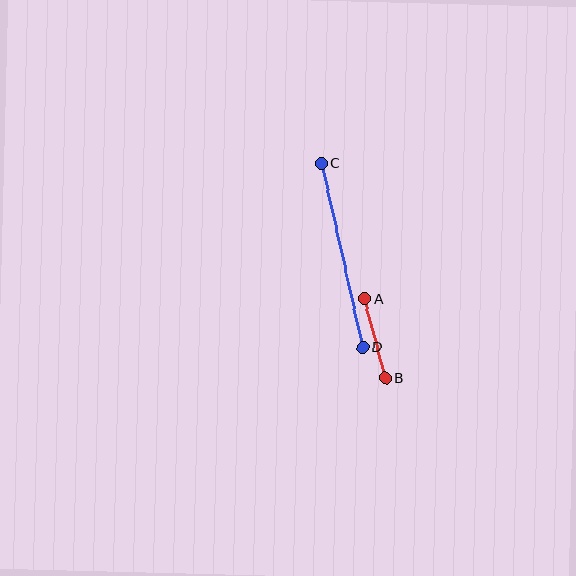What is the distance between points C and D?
The distance is approximately 189 pixels.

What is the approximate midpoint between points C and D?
The midpoint is at approximately (342, 255) pixels.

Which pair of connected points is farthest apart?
Points C and D are farthest apart.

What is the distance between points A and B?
The distance is approximately 82 pixels.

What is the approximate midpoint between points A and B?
The midpoint is at approximately (375, 338) pixels.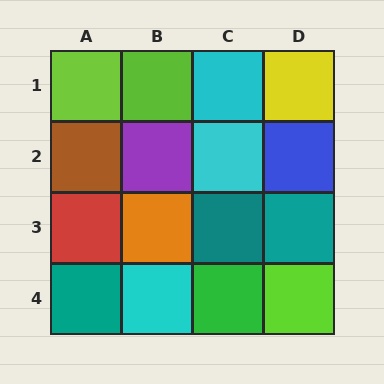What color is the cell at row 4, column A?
Teal.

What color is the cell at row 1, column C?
Cyan.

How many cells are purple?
1 cell is purple.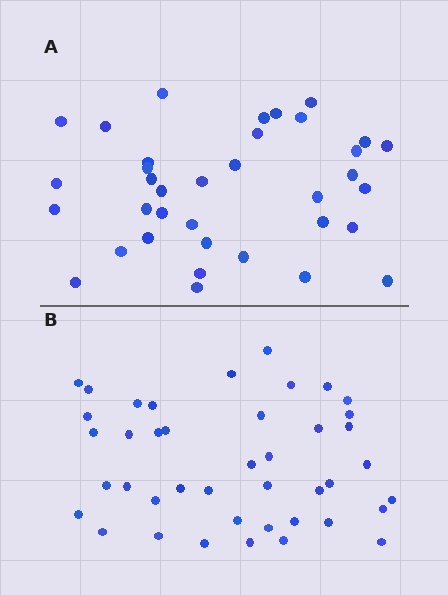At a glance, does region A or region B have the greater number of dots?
Region B (the bottom region) has more dots.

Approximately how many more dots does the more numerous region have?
Region B has about 6 more dots than region A.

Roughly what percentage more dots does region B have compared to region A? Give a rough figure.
About 15% more.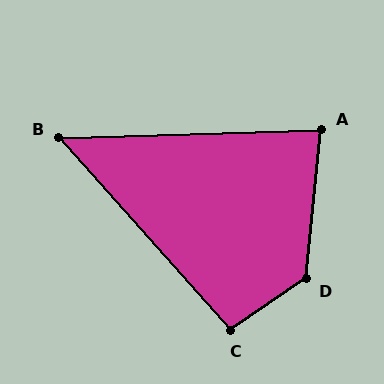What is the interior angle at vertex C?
Approximately 97 degrees (obtuse).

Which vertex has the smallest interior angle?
B, at approximately 50 degrees.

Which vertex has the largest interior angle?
D, at approximately 130 degrees.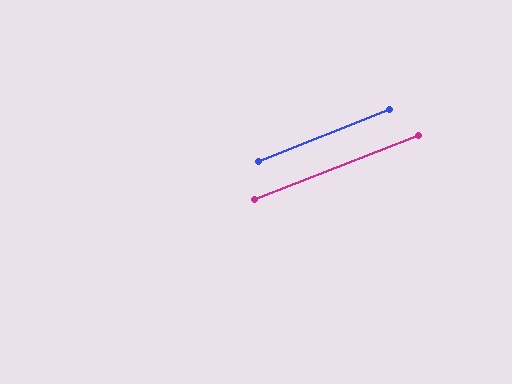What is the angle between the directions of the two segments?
Approximately 0 degrees.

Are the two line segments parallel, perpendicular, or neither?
Parallel — their directions differ by only 0.3°.